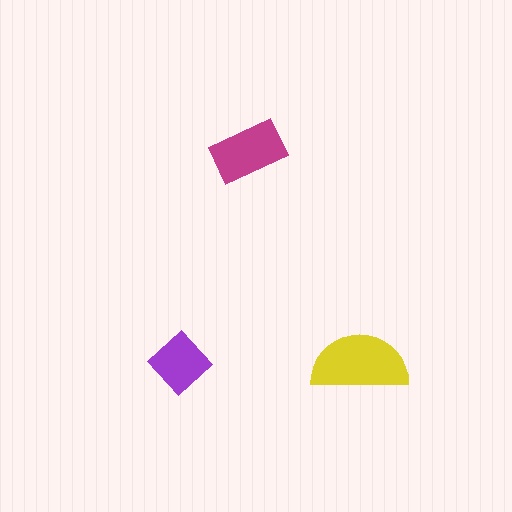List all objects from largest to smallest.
The yellow semicircle, the magenta rectangle, the purple diamond.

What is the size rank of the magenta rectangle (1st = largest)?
2nd.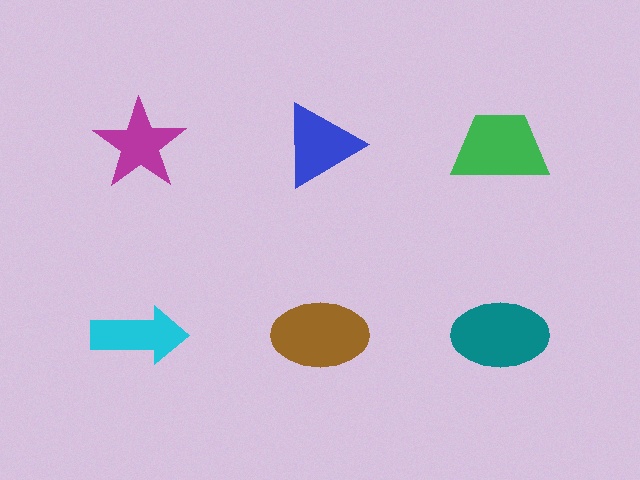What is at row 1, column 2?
A blue triangle.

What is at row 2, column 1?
A cyan arrow.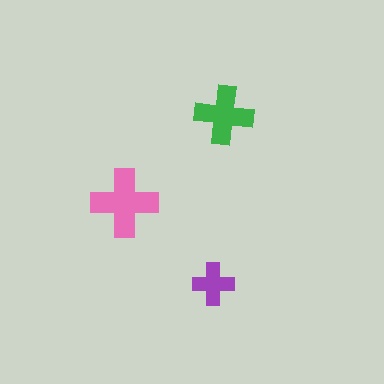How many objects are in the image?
There are 3 objects in the image.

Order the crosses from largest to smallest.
the pink one, the green one, the purple one.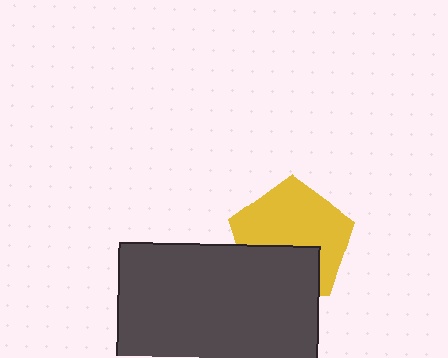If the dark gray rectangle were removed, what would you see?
You would see the complete yellow pentagon.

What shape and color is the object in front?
The object in front is a dark gray rectangle.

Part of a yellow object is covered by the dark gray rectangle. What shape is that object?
It is a pentagon.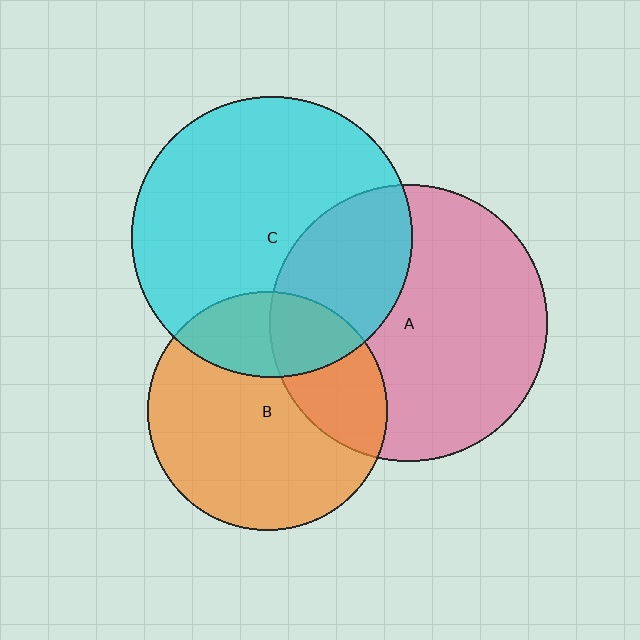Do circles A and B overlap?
Yes.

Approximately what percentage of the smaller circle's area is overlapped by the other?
Approximately 30%.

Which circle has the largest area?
Circle C (cyan).